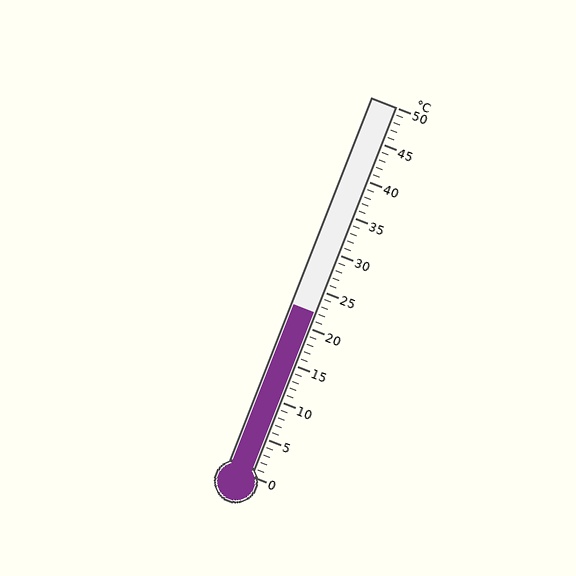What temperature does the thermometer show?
The thermometer shows approximately 22°C.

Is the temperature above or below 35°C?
The temperature is below 35°C.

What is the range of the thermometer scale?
The thermometer scale ranges from 0°C to 50°C.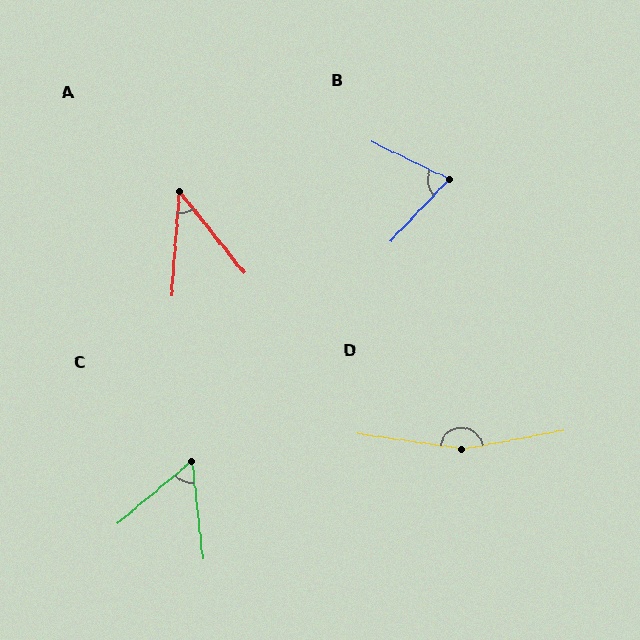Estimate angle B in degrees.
Approximately 72 degrees.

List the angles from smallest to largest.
A (43°), C (56°), B (72°), D (161°).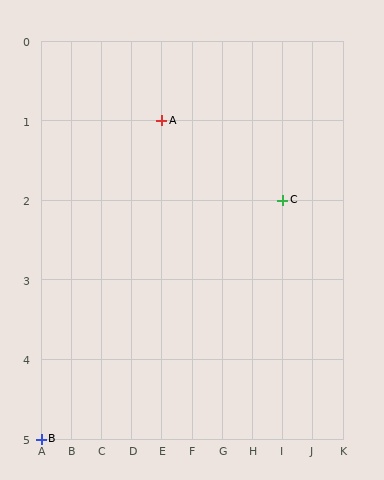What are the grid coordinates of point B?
Point B is at grid coordinates (A, 5).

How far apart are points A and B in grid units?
Points A and B are 4 columns and 4 rows apart (about 5.7 grid units diagonally).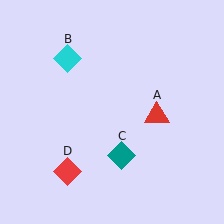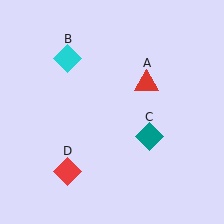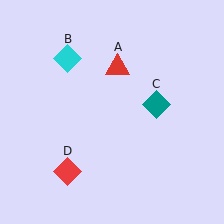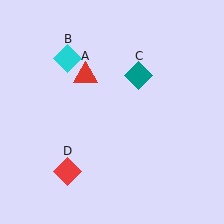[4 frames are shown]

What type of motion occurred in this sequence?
The red triangle (object A), teal diamond (object C) rotated counterclockwise around the center of the scene.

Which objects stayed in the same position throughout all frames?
Cyan diamond (object B) and red diamond (object D) remained stationary.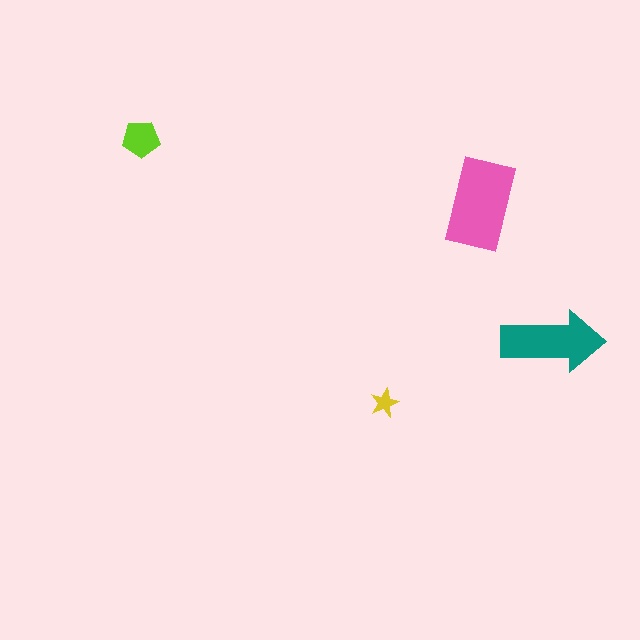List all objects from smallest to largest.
The yellow star, the lime pentagon, the teal arrow, the pink rectangle.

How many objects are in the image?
There are 4 objects in the image.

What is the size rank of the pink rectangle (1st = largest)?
1st.